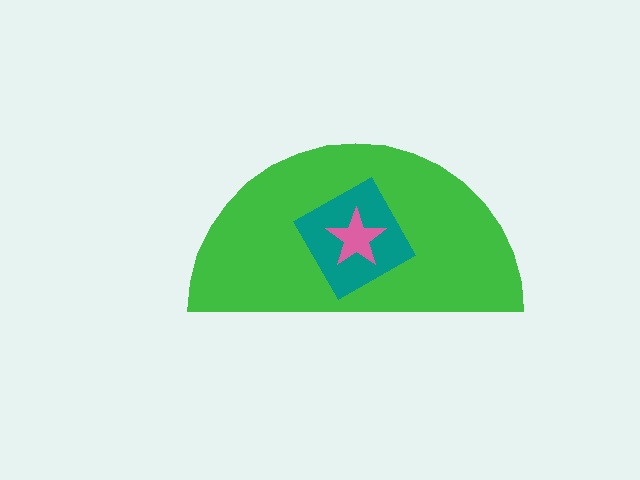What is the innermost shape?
The pink star.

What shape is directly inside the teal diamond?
The pink star.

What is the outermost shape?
The green semicircle.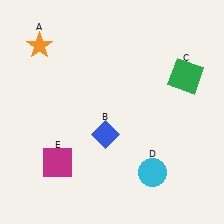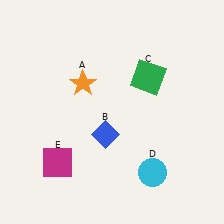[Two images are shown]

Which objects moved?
The objects that moved are: the orange star (A), the green square (C).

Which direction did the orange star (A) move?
The orange star (A) moved right.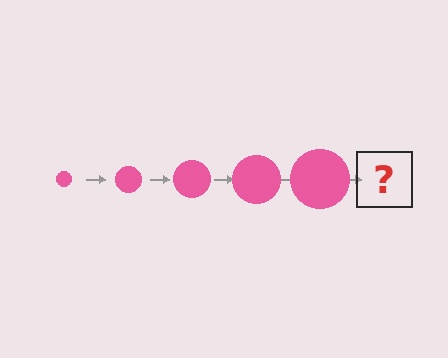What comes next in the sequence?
The next element should be a pink circle, larger than the previous one.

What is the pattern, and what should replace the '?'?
The pattern is that the circle gets progressively larger each step. The '?' should be a pink circle, larger than the previous one.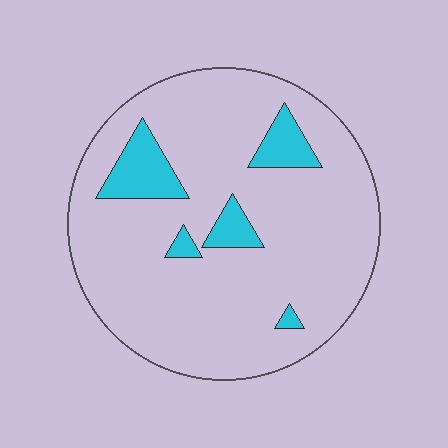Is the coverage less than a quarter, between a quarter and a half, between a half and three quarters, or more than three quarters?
Less than a quarter.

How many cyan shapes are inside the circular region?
5.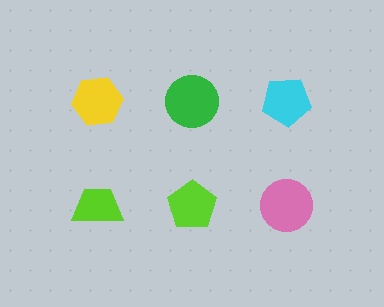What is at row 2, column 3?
A pink circle.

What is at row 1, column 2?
A green circle.